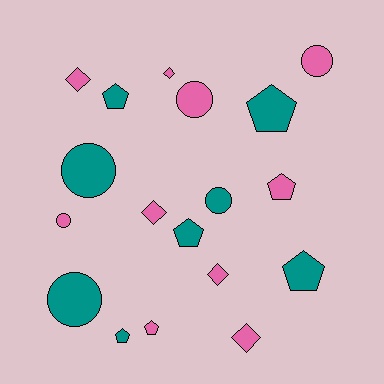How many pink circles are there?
There are 3 pink circles.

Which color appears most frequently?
Pink, with 10 objects.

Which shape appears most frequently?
Pentagon, with 7 objects.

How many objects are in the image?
There are 18 objects.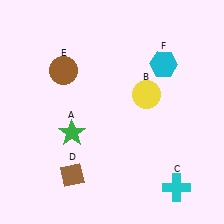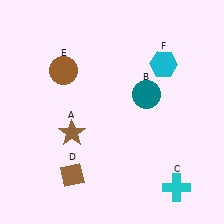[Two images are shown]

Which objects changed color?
A changed from green to brown. B changed from yellow to teal.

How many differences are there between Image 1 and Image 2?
There are 2 differences between the two images.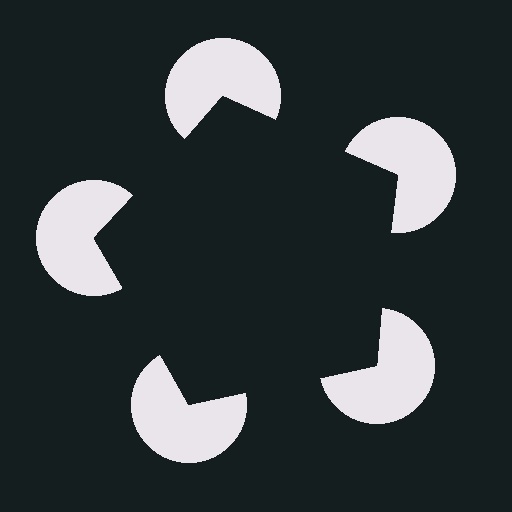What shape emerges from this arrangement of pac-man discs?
An illusory pentagon — its edges are inferred from the aligned wedge cuts in the pac-man discs, not physically drawn.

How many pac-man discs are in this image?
There are 5 — one at each vertex of the illusory pentagon.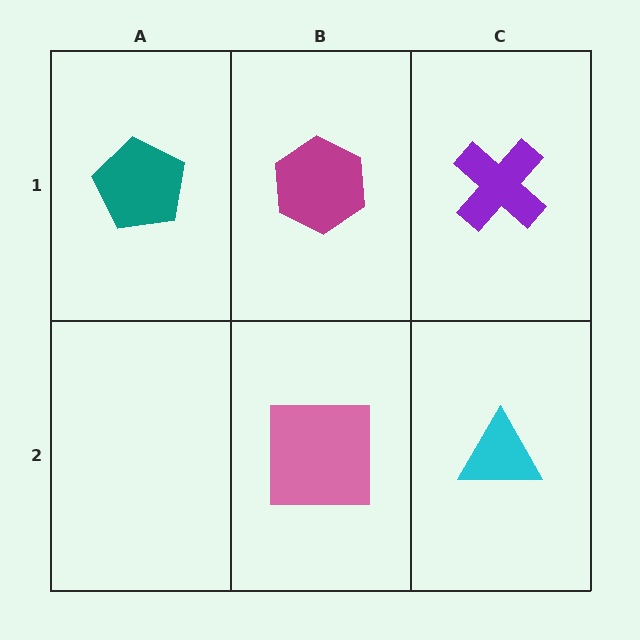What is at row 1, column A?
A teal pentagon.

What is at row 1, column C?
A purple cross.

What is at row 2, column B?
A pink square.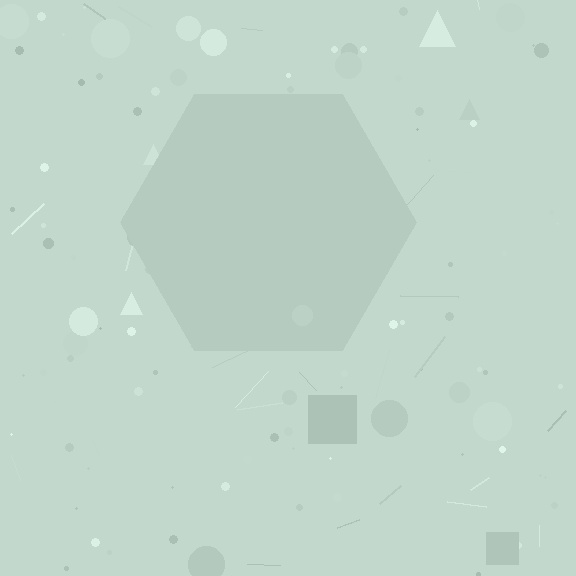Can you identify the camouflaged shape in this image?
The camouflaged shape is a hexagon.